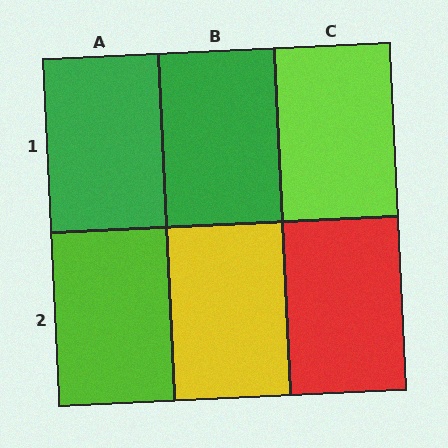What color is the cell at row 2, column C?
Red.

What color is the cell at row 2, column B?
Yellow.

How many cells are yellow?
1 cell is yellow.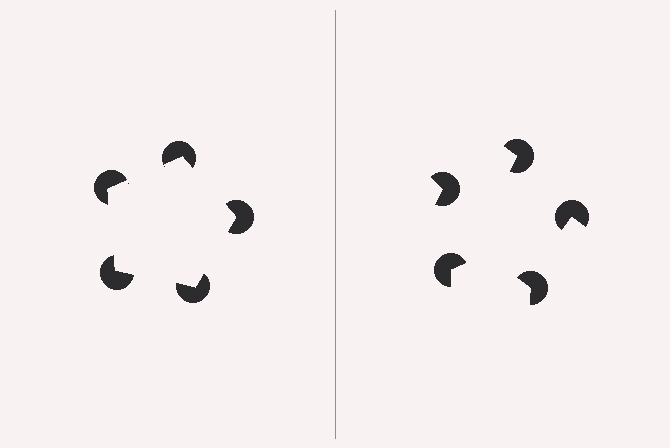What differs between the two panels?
The pac-man discs are positioned identically on both sides; only the wedge orientations differ. On the left they align to a pentagon; on the right they are misaligned.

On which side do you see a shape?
An illusory pentagon appears on the left side. On the right side the wedge cuts are rotated, so no coherent shape forms.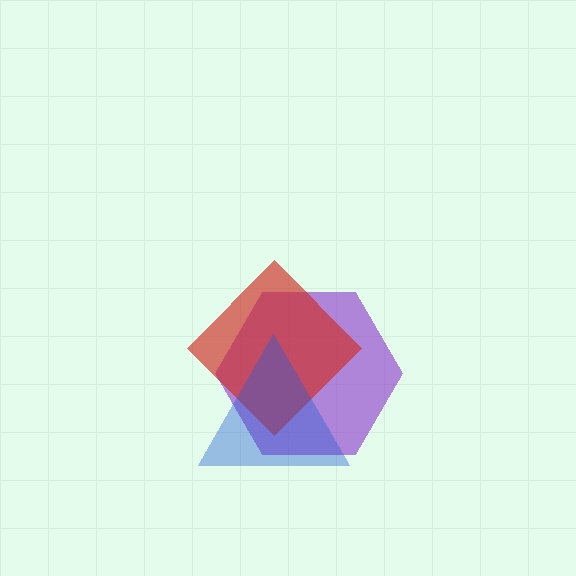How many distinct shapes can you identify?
There are 3 distinct shapes: a purple hexagon, a red diamond, a blue triangle.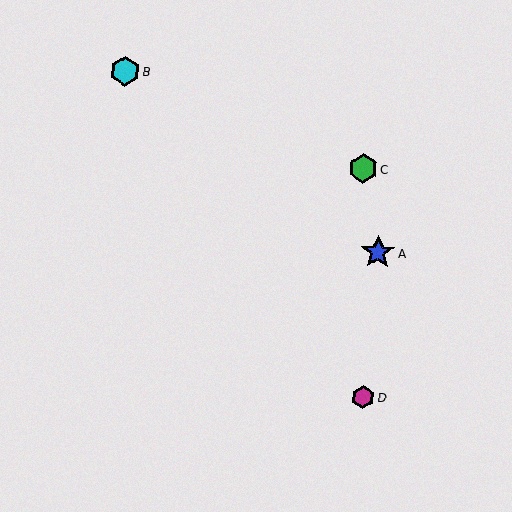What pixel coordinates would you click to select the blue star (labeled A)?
Click at (378, 252) to select the blue star A.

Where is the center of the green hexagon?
The center of the green hexagon is at (363, 168).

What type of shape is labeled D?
Shape D is a magenta hexagon.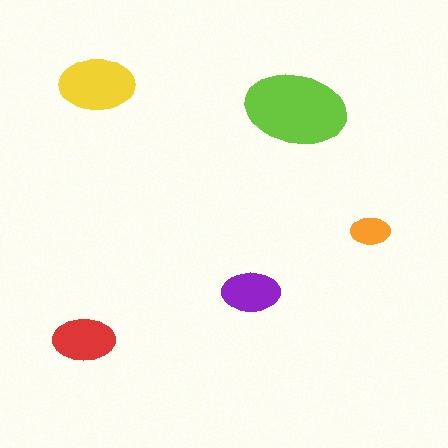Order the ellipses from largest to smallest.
the lime one, the yellow one, the red one, the purple one, the orange one.